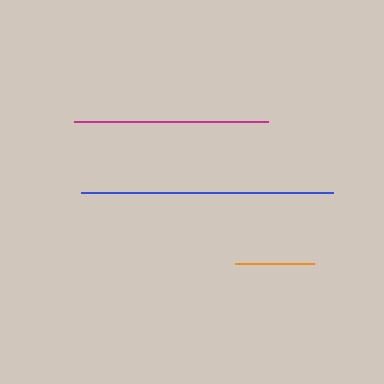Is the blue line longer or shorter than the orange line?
The blue line is longer than the orange line.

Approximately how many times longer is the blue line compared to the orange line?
The blue line is approximately 3.2 times the length of the orange line.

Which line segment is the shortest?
The orange line is the shortest at approximately 79 pixels.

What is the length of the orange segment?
The orange segment is approximately 79 pixels long.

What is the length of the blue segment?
The blue segment is approximately 252 pixels long.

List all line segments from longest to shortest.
From longest to shortest: blue, magenta, orange.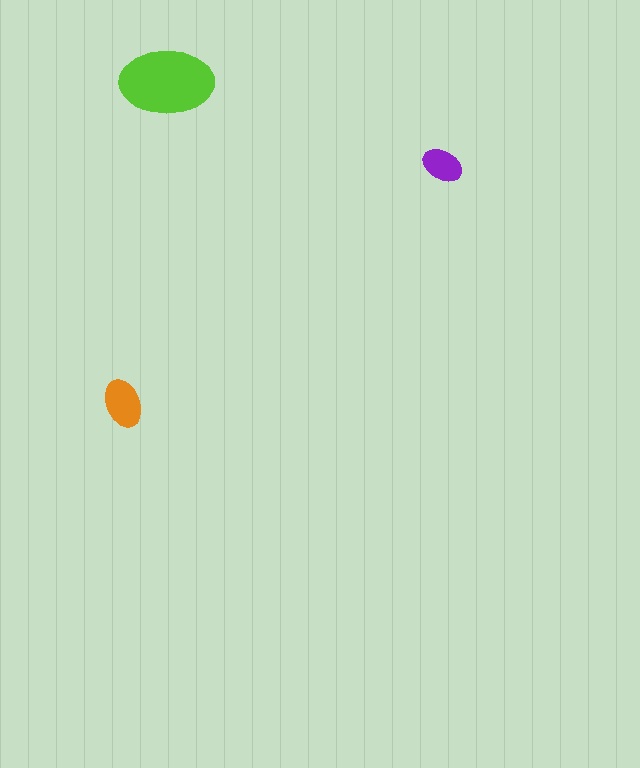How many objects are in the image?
There are 3 objects in the image.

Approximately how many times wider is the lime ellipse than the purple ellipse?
About 2.5 times wider.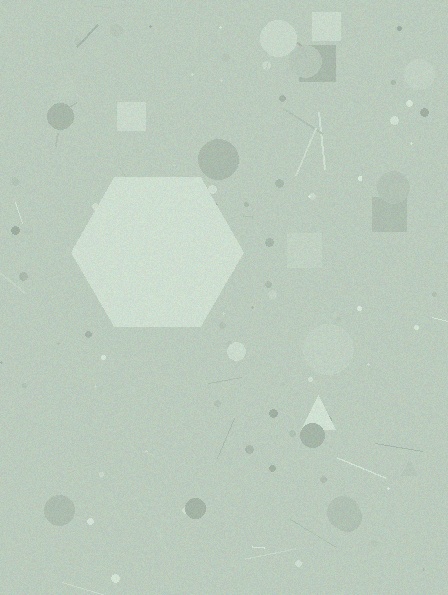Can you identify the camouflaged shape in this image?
The camouflaged shape is a hexagon.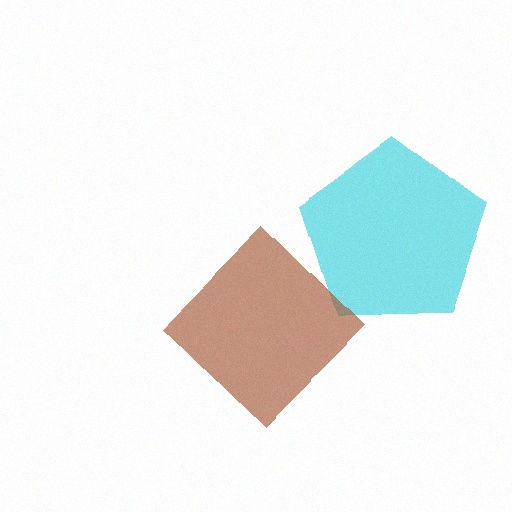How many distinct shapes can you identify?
There are 2 distinct shapes: a cyan pentagon, a brown diamond.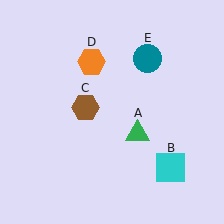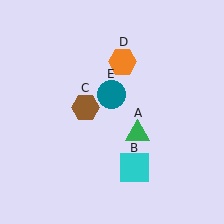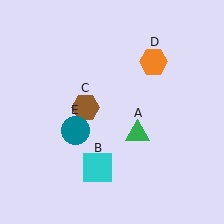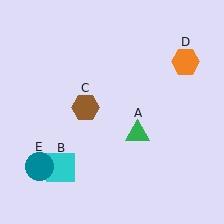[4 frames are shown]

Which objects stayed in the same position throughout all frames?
Green triangle (object A) and brown hexagon (object C) remained stationary.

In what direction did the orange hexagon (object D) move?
The orange hexagon (object D) moved right.